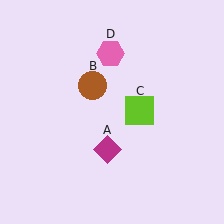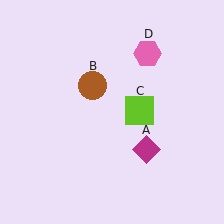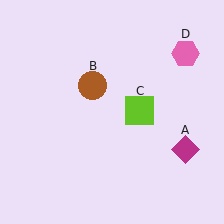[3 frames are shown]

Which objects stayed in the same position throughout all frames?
Brown circle (object B) and lime square (object C) remained stationary.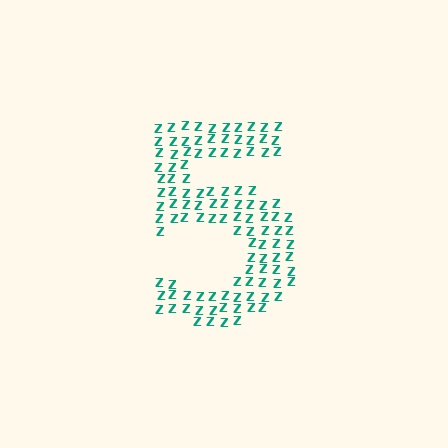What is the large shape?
The large shape is the digit 5.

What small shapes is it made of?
It is made of small letter Z's.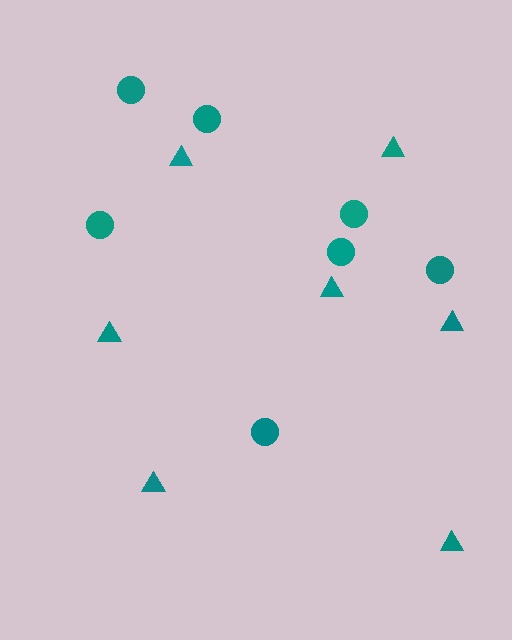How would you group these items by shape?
There are 2 groups: one group of circles (7) and one group of triangles (7).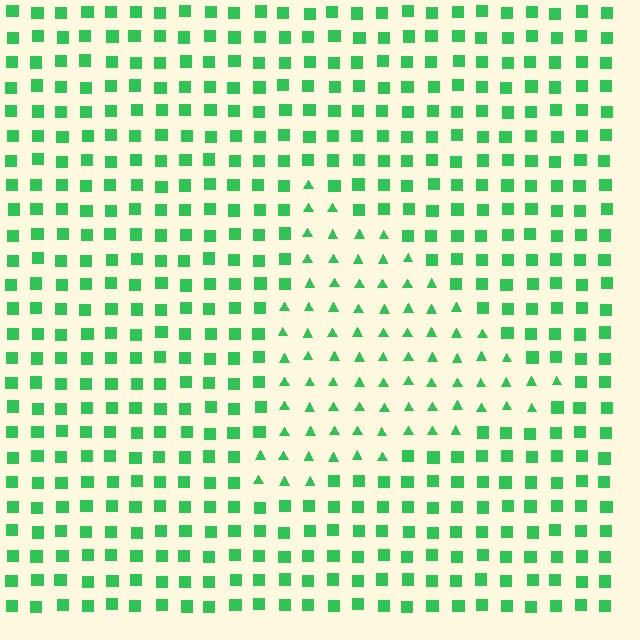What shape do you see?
I see a triangle.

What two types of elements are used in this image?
The image uses triangles inside the triangle region and squares outside it.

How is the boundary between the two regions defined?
The boundary is defined by a change in element shape: triangles inside vs. squares outside. All elements share the same color and spacing.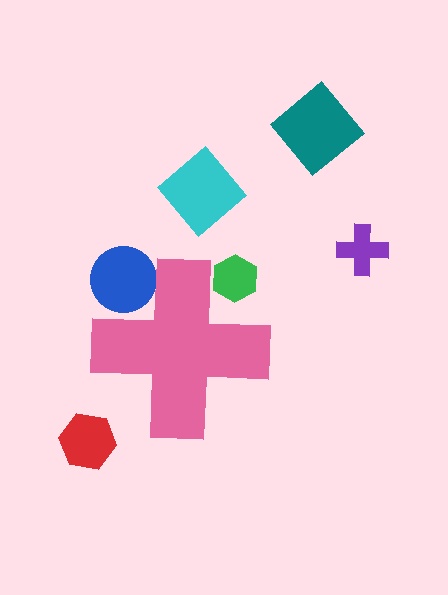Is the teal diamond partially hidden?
No, the teal diamond is fully visible.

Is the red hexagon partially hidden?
No, the red hexagon is fully visible.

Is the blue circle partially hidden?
Yes, the blue circle is partially hidden behind the pink cross.